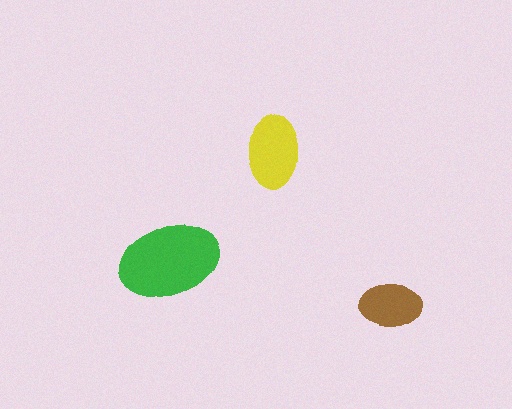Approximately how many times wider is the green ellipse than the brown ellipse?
About 1.5 times wider.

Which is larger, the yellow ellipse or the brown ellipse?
The yellow one.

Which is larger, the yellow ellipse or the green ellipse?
The green one.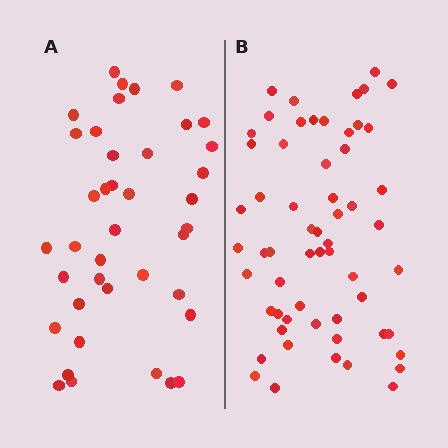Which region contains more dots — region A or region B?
Region B (the right region) has more dots.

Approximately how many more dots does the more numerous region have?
Region B has approximately 20 more dots than region A.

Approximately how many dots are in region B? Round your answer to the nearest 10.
About 60 dots. (The exact count is 59, which rounds to 60.)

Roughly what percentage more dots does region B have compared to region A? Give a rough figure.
About 50% more.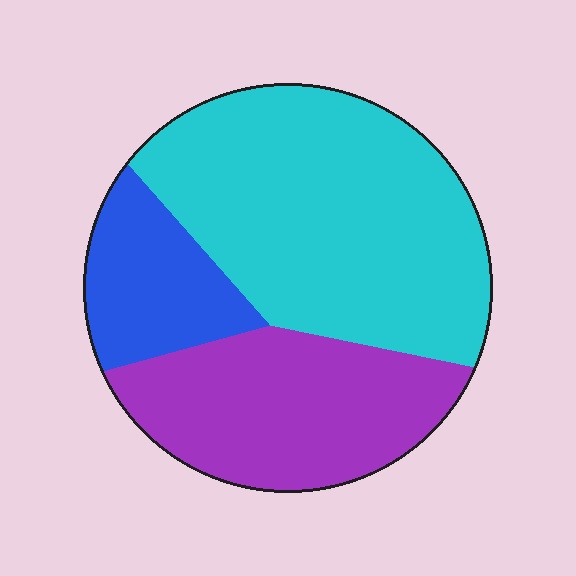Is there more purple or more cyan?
Cyan.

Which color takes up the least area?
Blue, at roughly 15%.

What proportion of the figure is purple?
Purple takes up between a sixth and a third of the figure.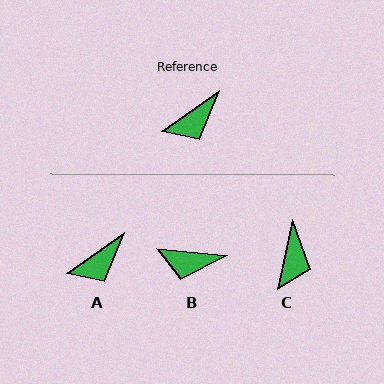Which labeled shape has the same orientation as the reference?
A.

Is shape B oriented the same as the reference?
No, it is off by about 41 degrees.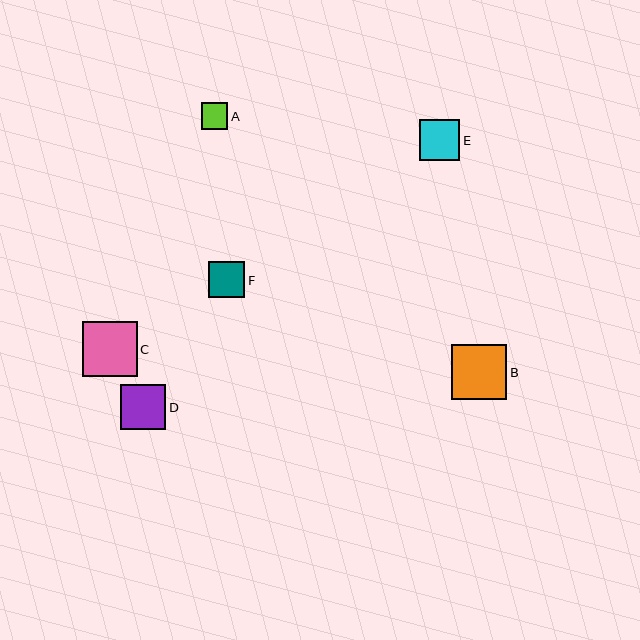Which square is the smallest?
Square A is the smallest with a size of approximately 26 pixels.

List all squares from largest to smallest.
From largest to smallest: B, C, D, E, F, A.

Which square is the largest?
Square B is the largest with a size of approximately 56 pixels.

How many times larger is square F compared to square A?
Square F is approximately 1.4 times the size of square A.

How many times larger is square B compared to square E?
Square B is approximately 1.4 times the size of square E.